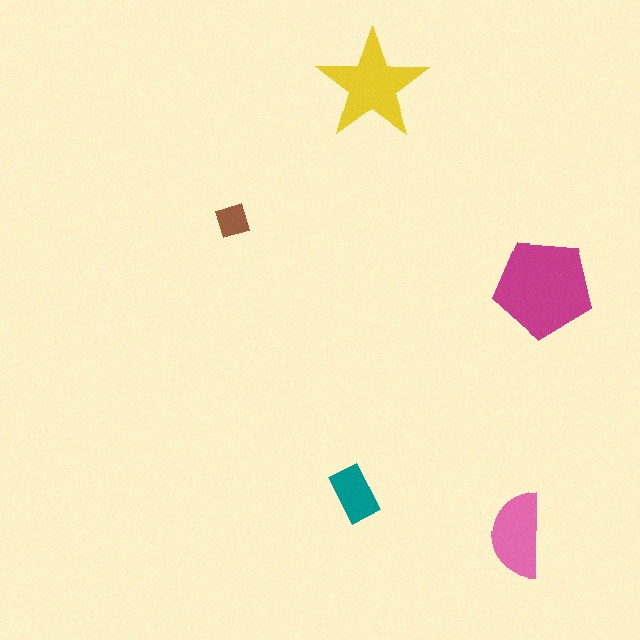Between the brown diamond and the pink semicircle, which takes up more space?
The pink semicircle.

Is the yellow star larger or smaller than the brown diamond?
Larger.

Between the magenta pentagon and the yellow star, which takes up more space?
The magenta pentagon.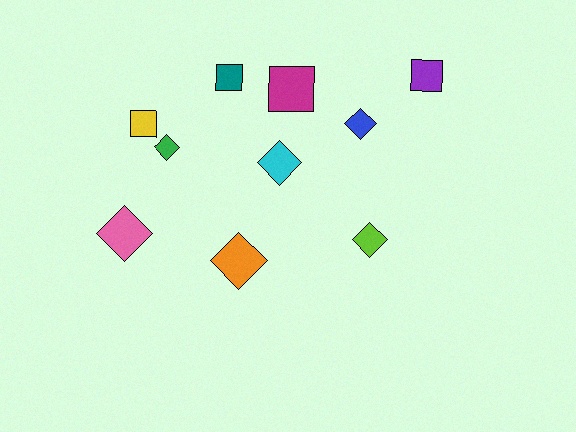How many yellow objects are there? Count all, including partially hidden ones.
There is 1 yellow object.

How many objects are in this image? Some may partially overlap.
There are 10 objects.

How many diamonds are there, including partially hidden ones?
There are 6 diamonds.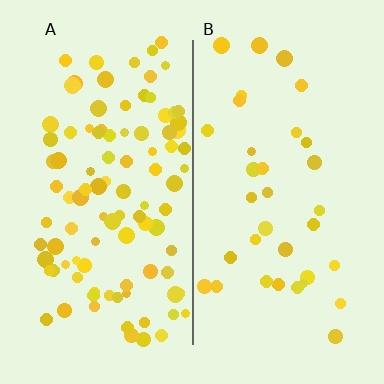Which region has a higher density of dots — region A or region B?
A (the left).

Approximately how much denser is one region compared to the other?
Approximately 2.8× — region A over region B.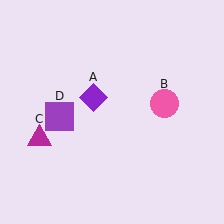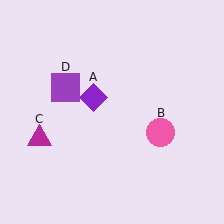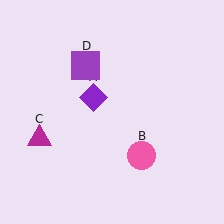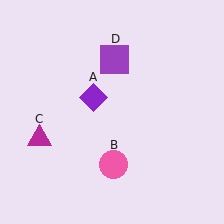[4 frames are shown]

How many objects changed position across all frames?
2 objects changed position: pink circle (object B), purple square (object D).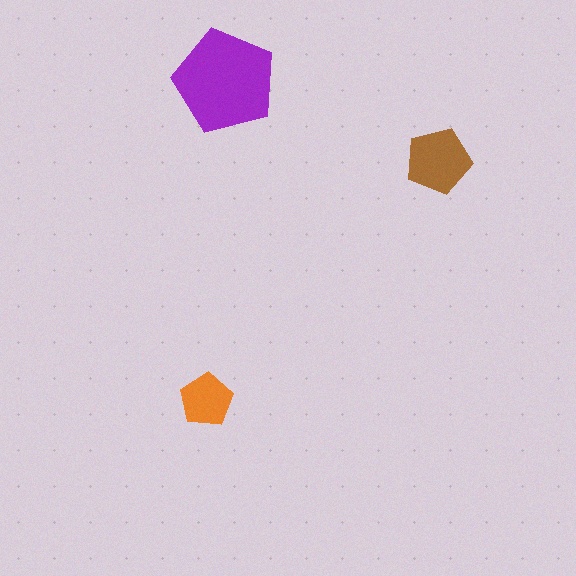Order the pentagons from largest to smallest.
the purple one, the brown one, the orange one.